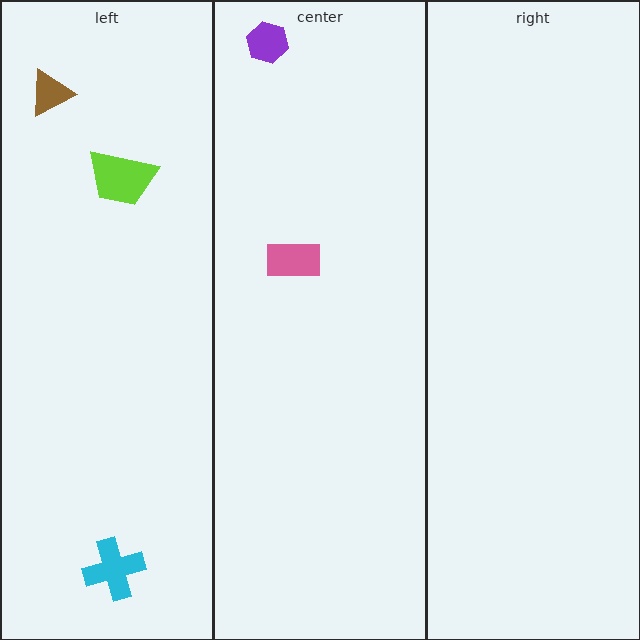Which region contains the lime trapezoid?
The left region.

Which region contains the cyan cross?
The left region.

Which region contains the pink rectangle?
The center region.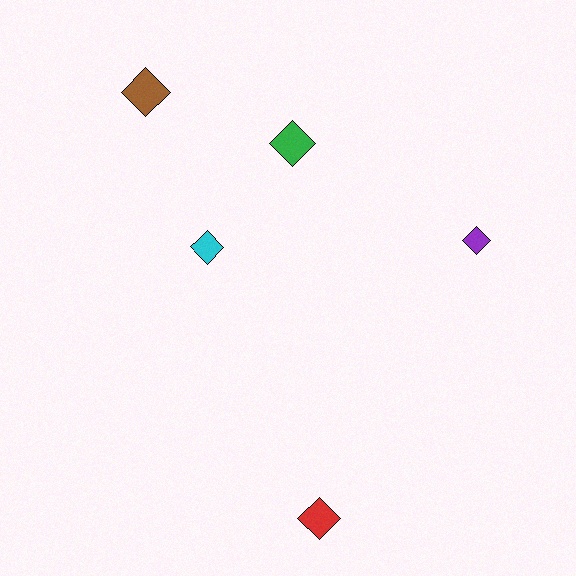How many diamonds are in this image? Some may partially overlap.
There are 5 diamonds.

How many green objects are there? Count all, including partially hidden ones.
There is 1 green object.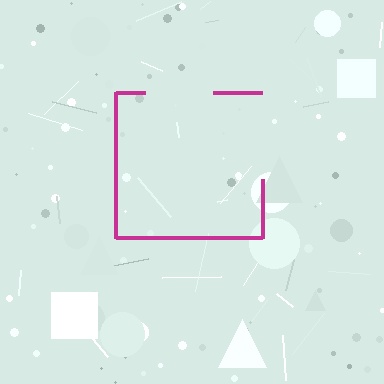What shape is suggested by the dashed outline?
The dashed outline suggests a square.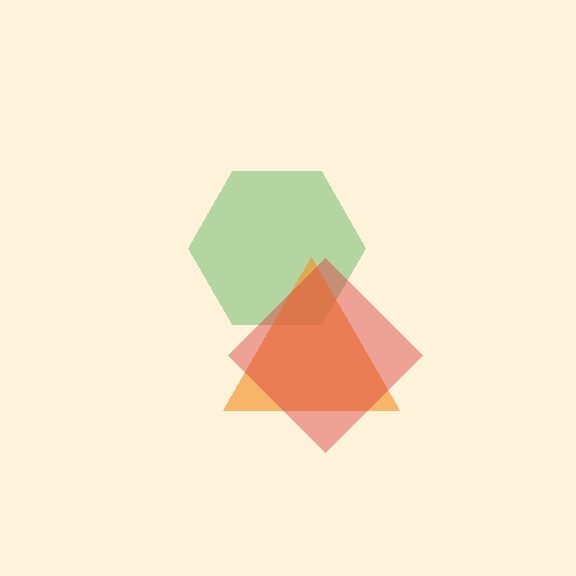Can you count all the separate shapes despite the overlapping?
Yes, there are 3 separate shapes.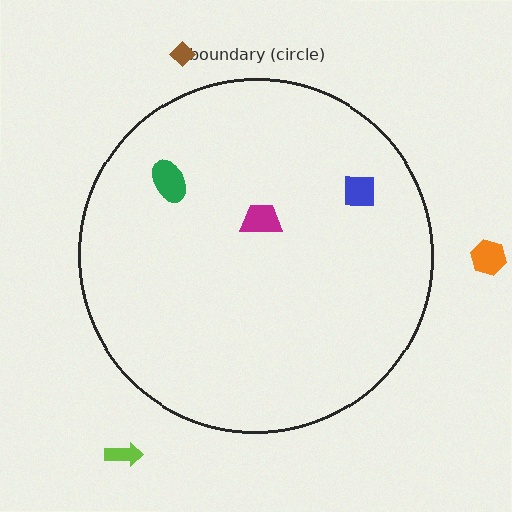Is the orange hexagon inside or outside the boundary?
Outside.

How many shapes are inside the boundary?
3 inside, 3 outside.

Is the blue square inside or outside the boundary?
Inside.